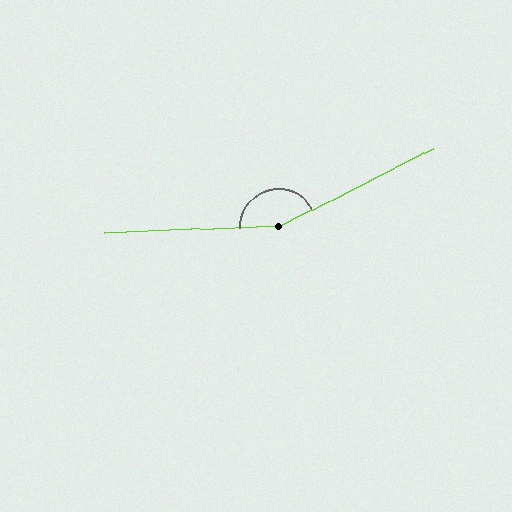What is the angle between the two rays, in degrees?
Approximately 155 degrees.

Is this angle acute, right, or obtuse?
It is obtuse.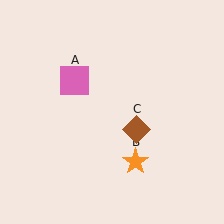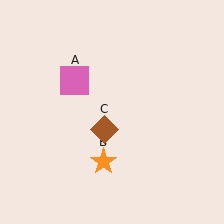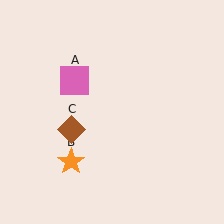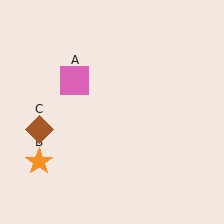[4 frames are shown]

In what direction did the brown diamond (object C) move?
The brown diamond (object C) moved left.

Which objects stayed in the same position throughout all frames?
Pink square (object A) remained stationary.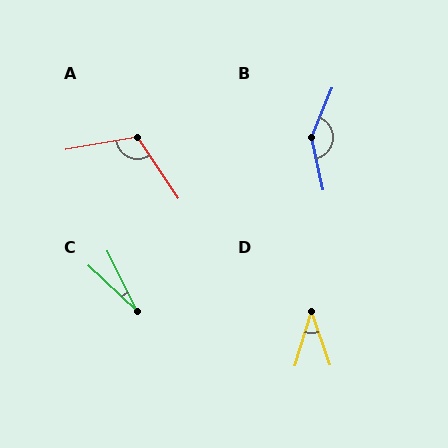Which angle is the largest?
B, at approximately 145 degrees.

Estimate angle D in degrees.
Approximately 36 degrees.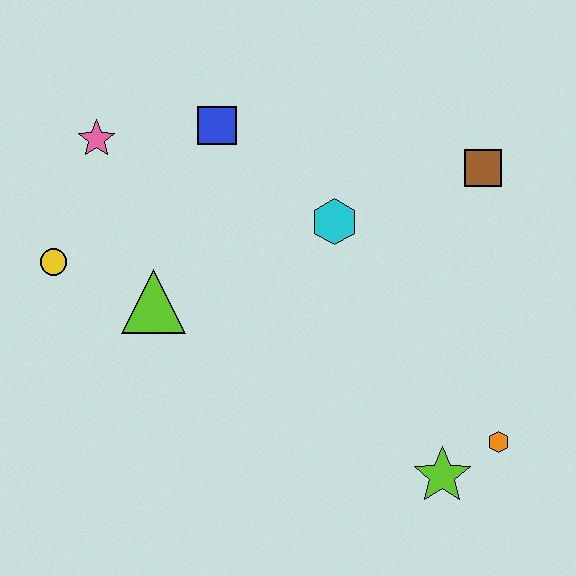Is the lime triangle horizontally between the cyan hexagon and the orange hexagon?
No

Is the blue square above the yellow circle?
Yes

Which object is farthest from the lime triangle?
The orange hexagon is farthest from the lime triangle.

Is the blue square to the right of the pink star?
Yes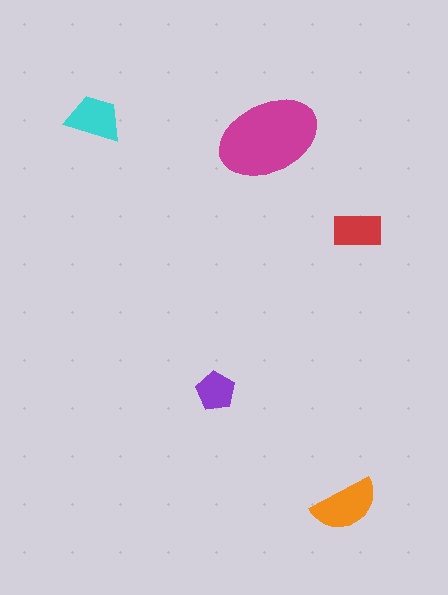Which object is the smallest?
The purple pentagon.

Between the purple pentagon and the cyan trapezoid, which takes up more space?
The cyan trapezoid.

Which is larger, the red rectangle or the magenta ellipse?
The magenta ellipse.